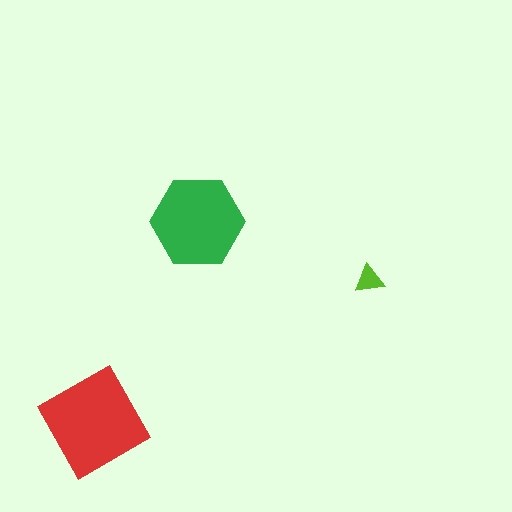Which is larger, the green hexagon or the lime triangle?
The green hexagon.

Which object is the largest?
The red square.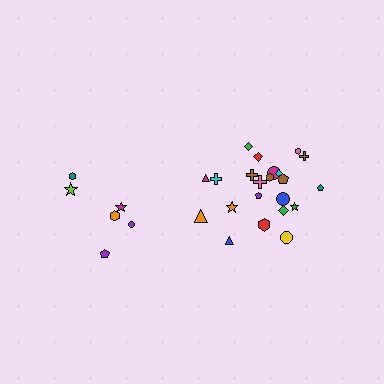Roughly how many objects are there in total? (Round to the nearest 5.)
Roughly 30 objects in total.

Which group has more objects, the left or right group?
The right group.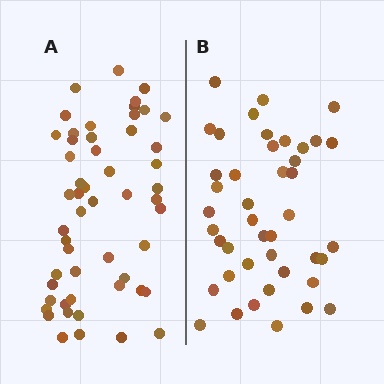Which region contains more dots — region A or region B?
Region A (the left region) has more dots.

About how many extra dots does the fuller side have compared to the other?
Region A has roughly 10 or so more dots than region B.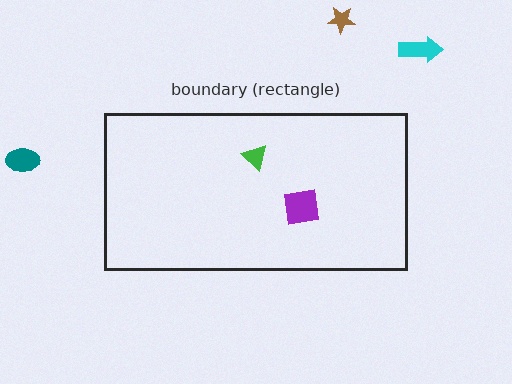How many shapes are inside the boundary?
2 inside, 3 outside.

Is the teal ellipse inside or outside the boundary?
Outside.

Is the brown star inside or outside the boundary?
Outside.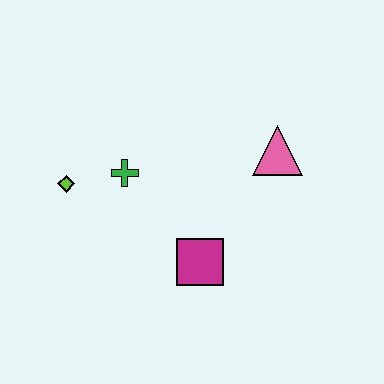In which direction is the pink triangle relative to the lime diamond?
The pink triangle is to the right of the lime diamond.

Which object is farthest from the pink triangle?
The lime diamond is farthest from the pink triangle.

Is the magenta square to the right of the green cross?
Yes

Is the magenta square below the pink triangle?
Yes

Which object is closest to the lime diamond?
The green cross is closest to the lime diamond.